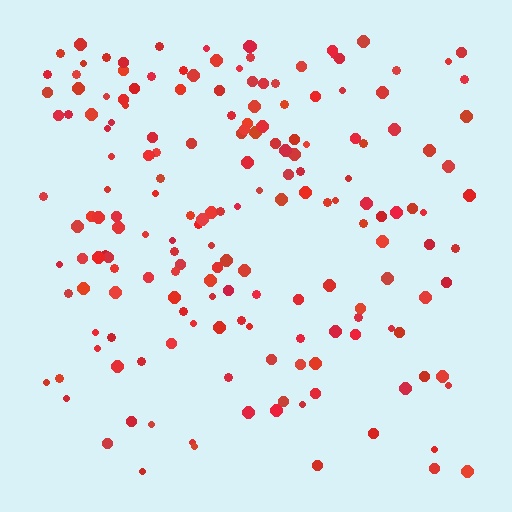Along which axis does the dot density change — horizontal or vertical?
Vertical.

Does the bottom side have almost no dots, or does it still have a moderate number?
Still a moderate number, just noticeably fewer than the top.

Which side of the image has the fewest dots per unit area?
The bottom.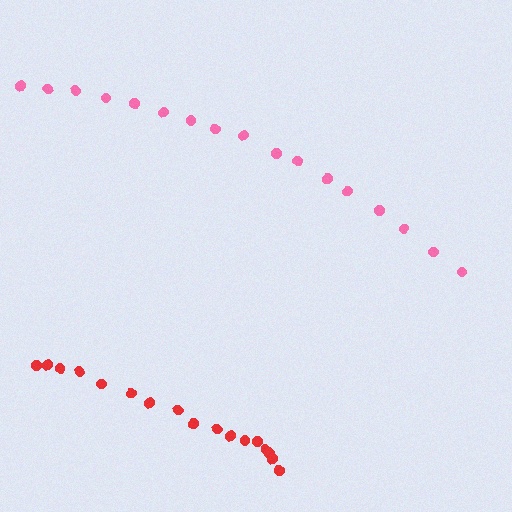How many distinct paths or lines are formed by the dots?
There are 2 distinct paths.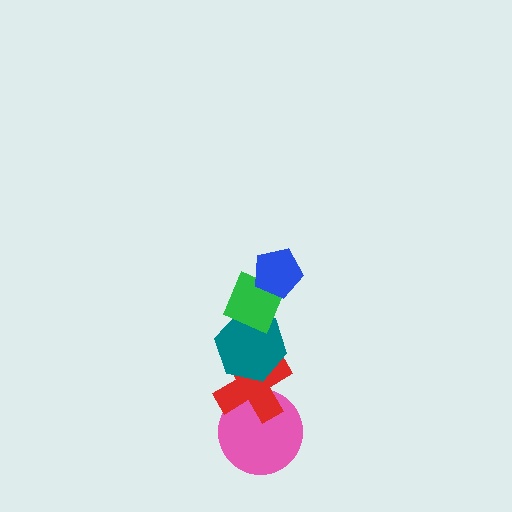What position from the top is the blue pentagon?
The blue pentagon is 1st from the top.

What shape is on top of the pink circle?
The red cross is on top of the pink circle.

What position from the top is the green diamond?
The green diamond is 2nd from the top.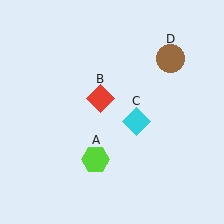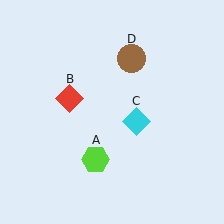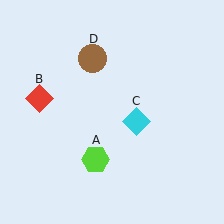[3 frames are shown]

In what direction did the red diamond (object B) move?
The red diamond (object B) moved left.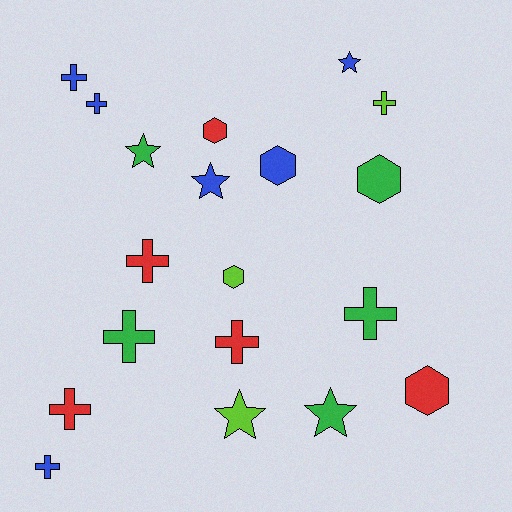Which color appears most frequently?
Blue, with 6 objects.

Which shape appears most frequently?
Cross, with 9 objects.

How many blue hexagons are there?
There is 1 blue hexagon.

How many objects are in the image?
There are 19 objects.